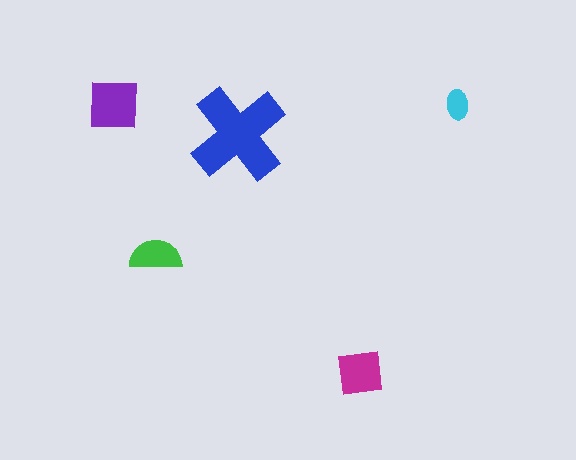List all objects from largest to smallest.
The blue cross, the purple square, the magenta square, the green semicircle, the cyan ellipse.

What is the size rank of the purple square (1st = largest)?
2nd.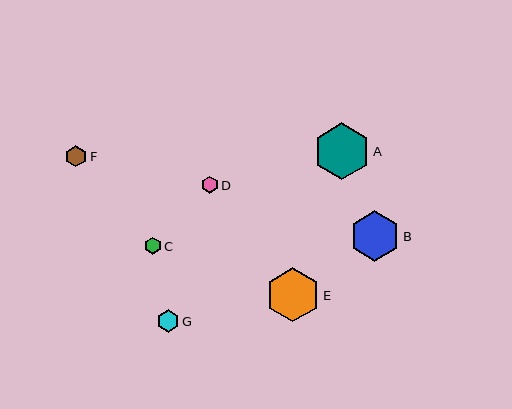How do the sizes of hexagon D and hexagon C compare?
Hexagon D and hexagon C are approximately the same size.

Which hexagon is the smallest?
Hexagon C is the smallest with a size of approximately 17 pixels.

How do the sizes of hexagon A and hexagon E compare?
Hexagon A and hexagon E are approximately the same size.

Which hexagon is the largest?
Hexagon A is the largest with a size of approximately 57 pixels.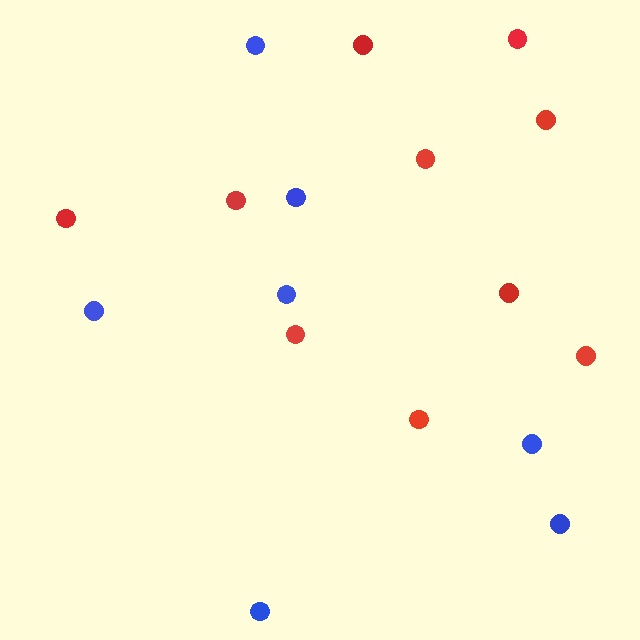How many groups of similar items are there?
There are 2 groups: one group of blue circles (7) and one group of red circles (10).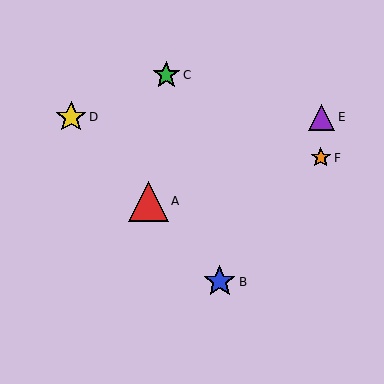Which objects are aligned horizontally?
Objects D, E are aligned horizontally.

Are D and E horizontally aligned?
Yes, both are at y≈117.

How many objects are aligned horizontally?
2 objects (D, E) are aligned horizontally.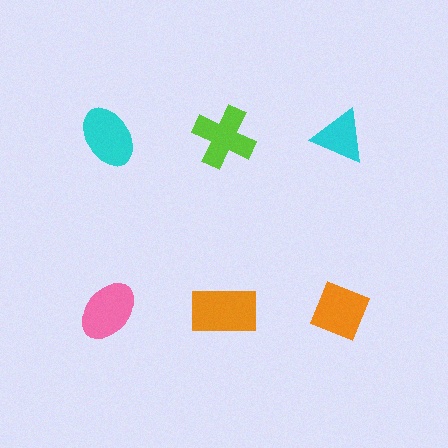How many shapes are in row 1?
3 shapes.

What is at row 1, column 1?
A cyan ellipse.